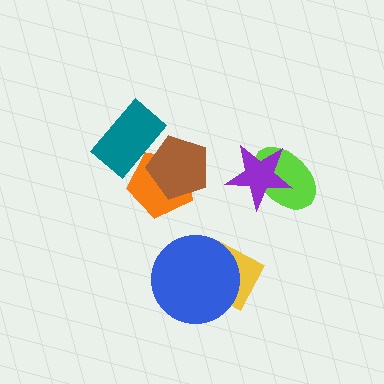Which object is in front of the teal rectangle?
The brown pentagon is in front of the teal rectangle.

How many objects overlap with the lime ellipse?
1 object overlaps with the lime ellipse.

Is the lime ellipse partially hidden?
Yes, it is partially covered by another shape.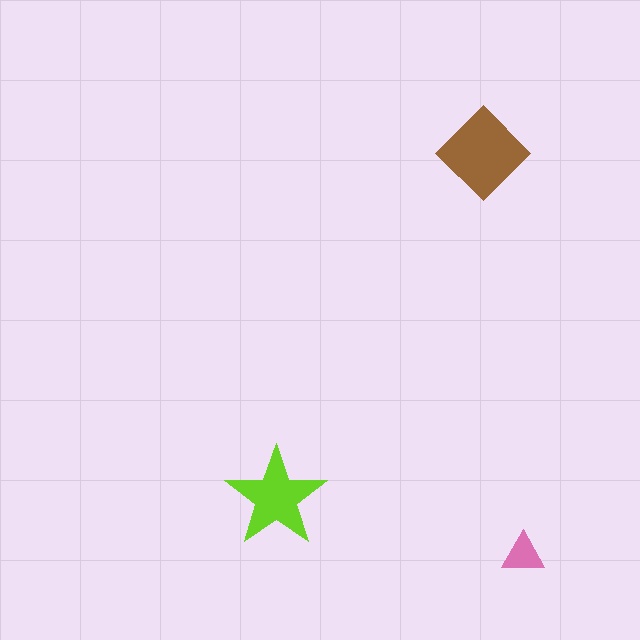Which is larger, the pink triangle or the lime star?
The lime star.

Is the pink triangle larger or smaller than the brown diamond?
Smaller.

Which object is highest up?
The brown diamond is topmost.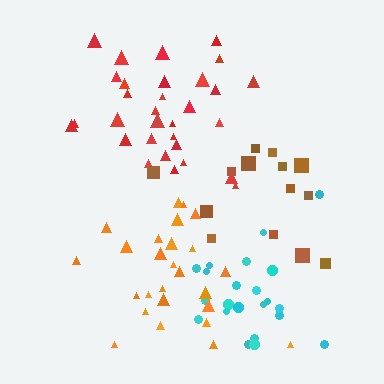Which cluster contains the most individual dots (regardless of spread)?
Red (31).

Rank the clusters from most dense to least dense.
red, cyan, orange, brown.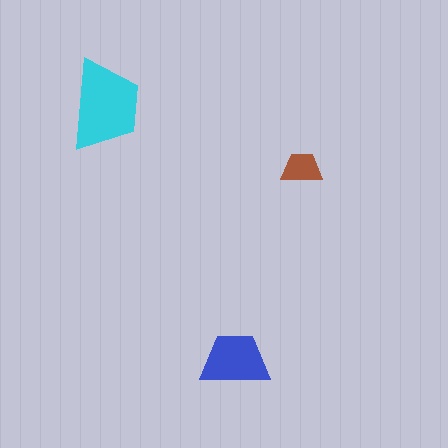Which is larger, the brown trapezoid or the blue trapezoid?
The blue one.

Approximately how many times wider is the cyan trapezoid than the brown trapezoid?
About 2 times wider.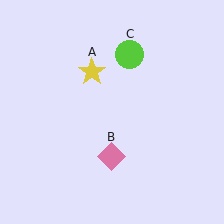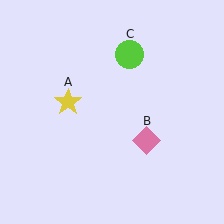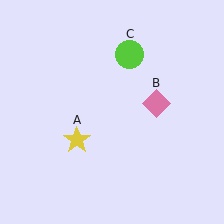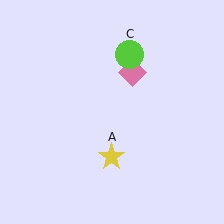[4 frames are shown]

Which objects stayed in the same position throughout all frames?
Lime circle (object C) remained stationary.